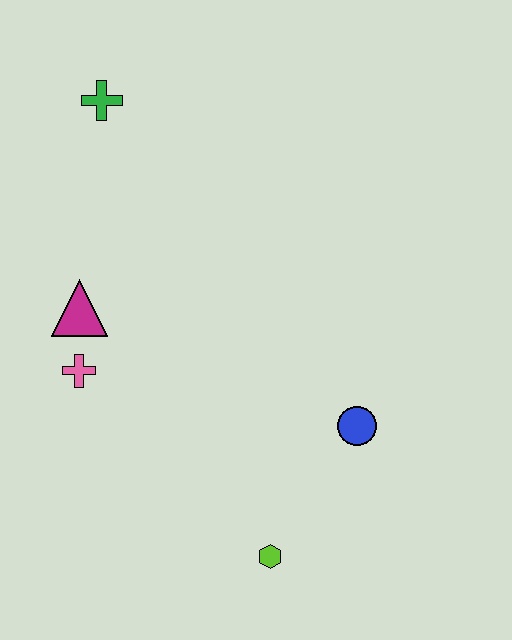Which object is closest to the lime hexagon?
The blue circle is closest to the lime hexagon.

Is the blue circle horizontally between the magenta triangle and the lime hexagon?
No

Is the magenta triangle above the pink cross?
Yes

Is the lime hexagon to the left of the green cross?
No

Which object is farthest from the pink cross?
The blue circle is farthest from the pink cross.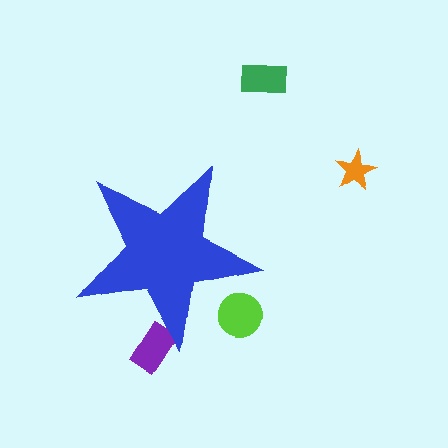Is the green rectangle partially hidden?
No, the green rectangle is fully visible.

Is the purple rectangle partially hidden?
Yes, the purple rectangle is partially hidden behind the blue star.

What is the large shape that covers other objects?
A blue star.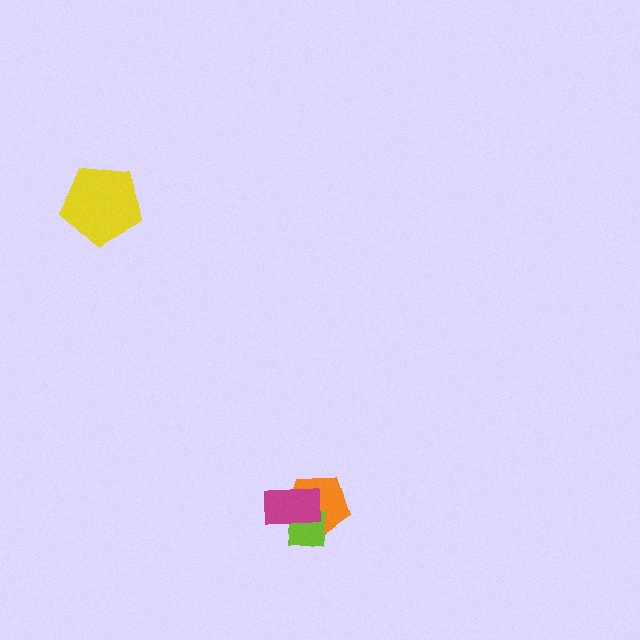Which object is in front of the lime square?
The magenta rectangle is in front of the lime square.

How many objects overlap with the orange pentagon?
2 objects overlap with the orange pentagon.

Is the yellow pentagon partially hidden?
No, no other shape covers it.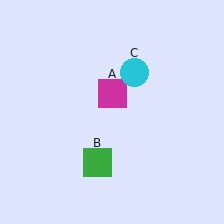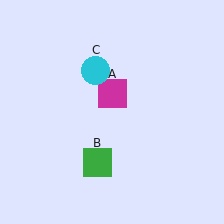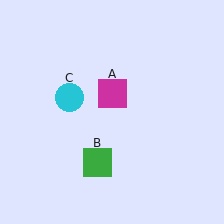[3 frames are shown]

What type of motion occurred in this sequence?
The cyan circle (object C) rotated counterclockwise around the center of the scene.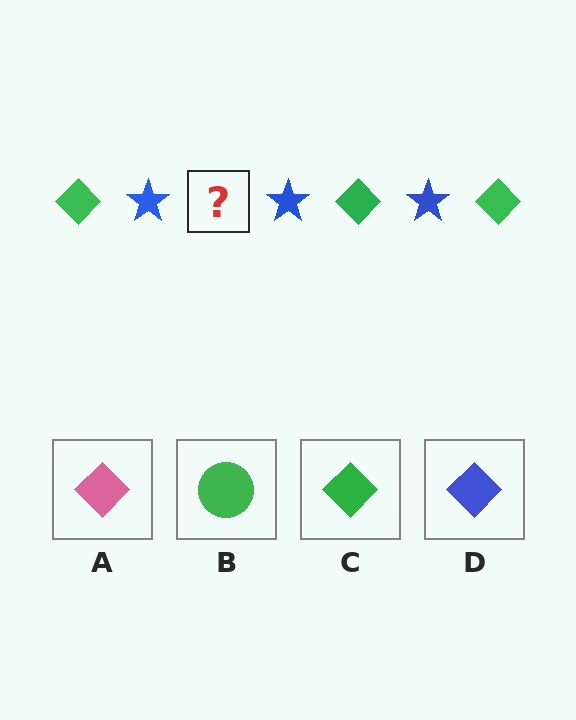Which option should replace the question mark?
Option C.